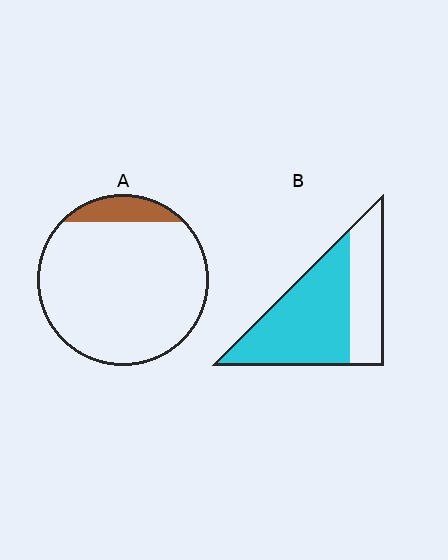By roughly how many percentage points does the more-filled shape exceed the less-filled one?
By roughly 55 percentage points (B over A).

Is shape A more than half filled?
No.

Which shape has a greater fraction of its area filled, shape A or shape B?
Shape B.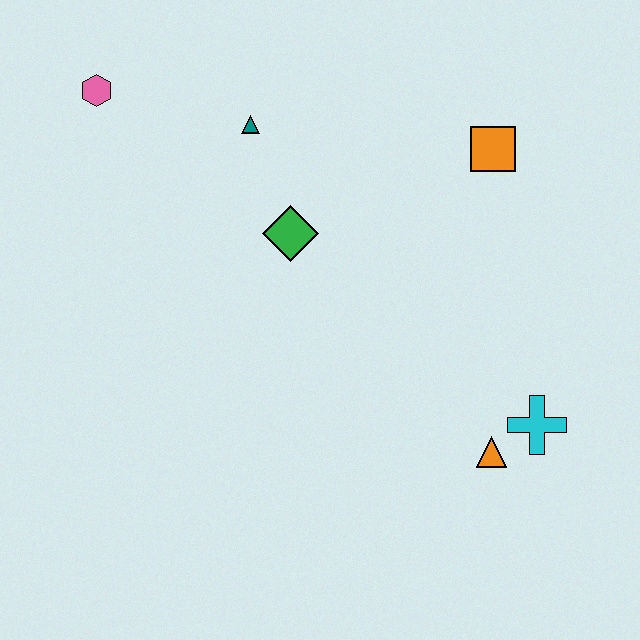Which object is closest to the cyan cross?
The orange triangle is closest to the cyan cross.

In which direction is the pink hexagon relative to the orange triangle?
The pink hexagon is to the left of the orange triangle.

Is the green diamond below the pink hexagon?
Yes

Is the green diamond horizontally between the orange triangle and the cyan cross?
No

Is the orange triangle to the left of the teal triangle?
No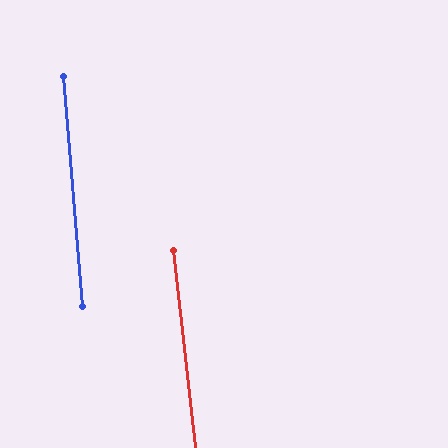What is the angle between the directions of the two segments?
Approximately 2 degrees.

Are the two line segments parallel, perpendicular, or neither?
Parallel — their directions differ by only 1.8°.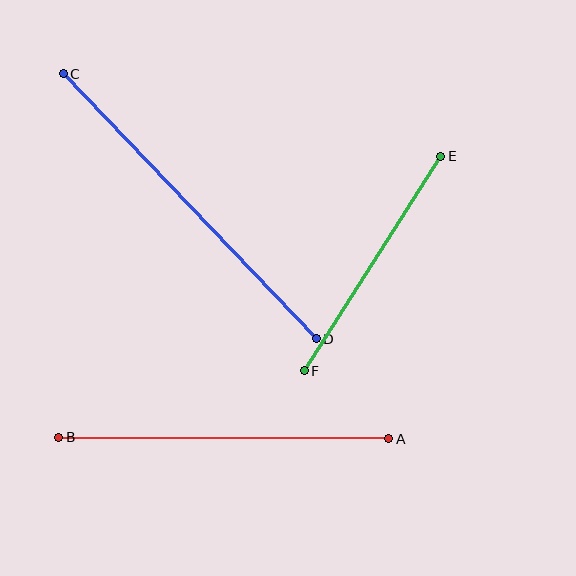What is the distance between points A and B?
The distance is approximately 330 pixels.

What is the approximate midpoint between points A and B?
The midpoint is at approximately (224, 438) pixels.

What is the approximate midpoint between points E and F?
The midpoint is at approximately (373, 263) pixels.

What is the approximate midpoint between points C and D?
The midpoint is at approximately (190, 206) pixels.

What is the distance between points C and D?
The distance is approximately 366 pixels.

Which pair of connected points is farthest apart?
Points C and D are farthest apart.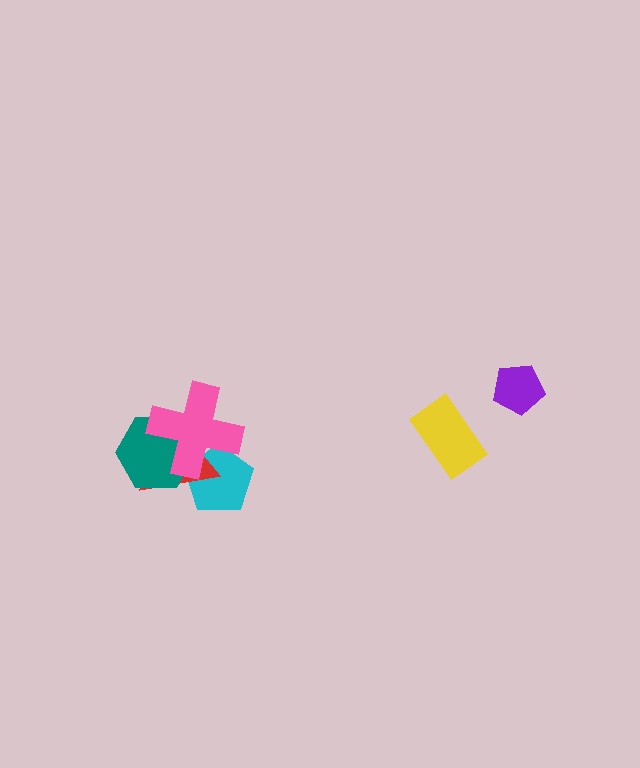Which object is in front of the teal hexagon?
The pink cross is in front of the teal hexagon.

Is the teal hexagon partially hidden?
Yes, it is partially covered by another shape.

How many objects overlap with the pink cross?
3 objects overlap with the pink cross.